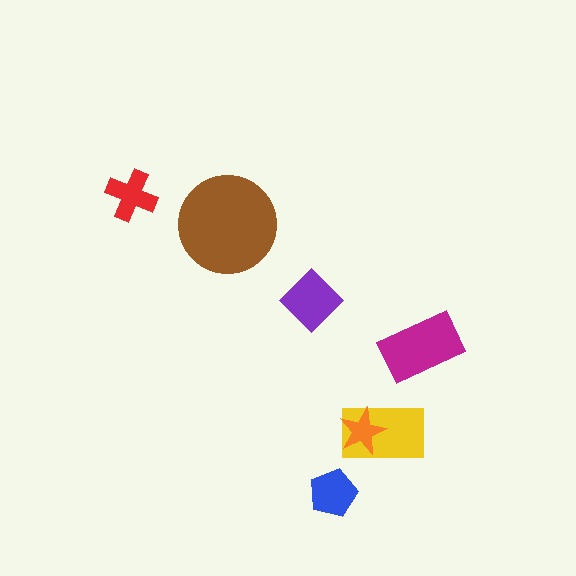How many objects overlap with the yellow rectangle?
1 object overlaps with the yellow rectangle.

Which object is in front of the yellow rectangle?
The orange star is in front of the yellow rectangle.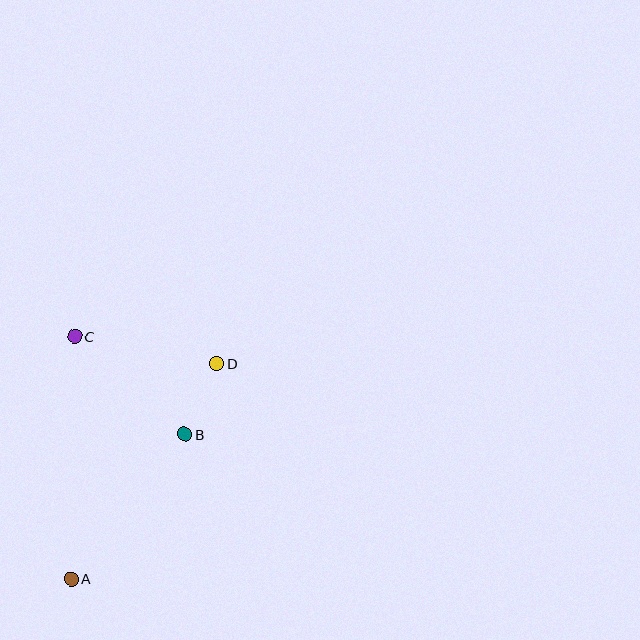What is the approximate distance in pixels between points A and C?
The distance between A and C is approximately 243 pixels.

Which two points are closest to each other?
Points B and D are closest to each other.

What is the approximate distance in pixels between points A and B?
The distance between A and B is approximately 184 pixels.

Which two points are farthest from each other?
Points A and D are farthest from each other.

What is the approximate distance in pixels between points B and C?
The distance between B and C is approximately 147 pixels.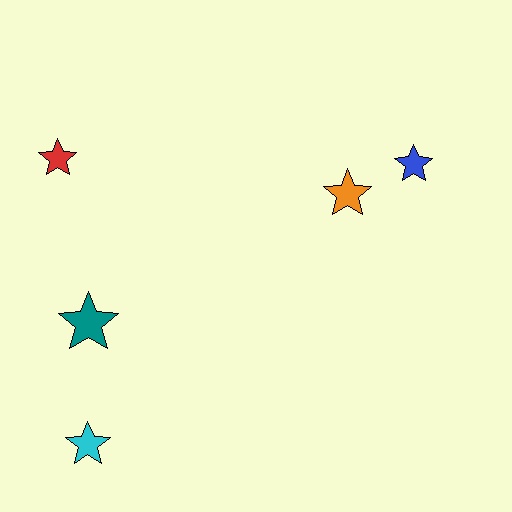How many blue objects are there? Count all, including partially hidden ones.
There is 1 blue object.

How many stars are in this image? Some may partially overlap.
There are 5 stars.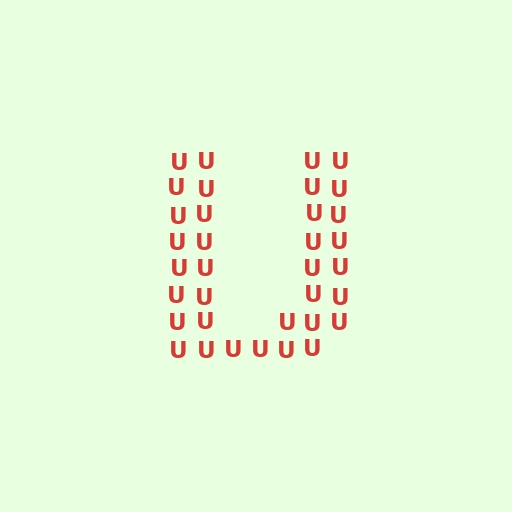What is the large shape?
The large shape is the letter U.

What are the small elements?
The small elements are letter U's.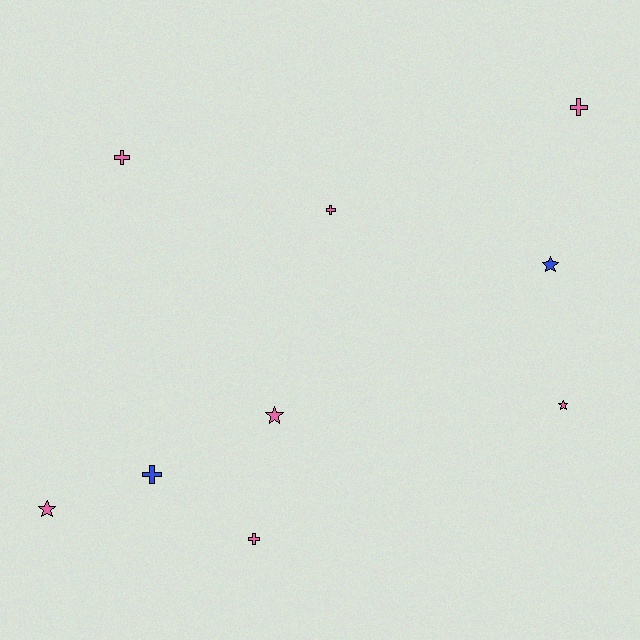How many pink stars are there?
There are 3 pink stars.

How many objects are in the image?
There are 9 objects.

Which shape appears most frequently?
Cross, with 5 objects.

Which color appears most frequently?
Pink, with 7 objects.